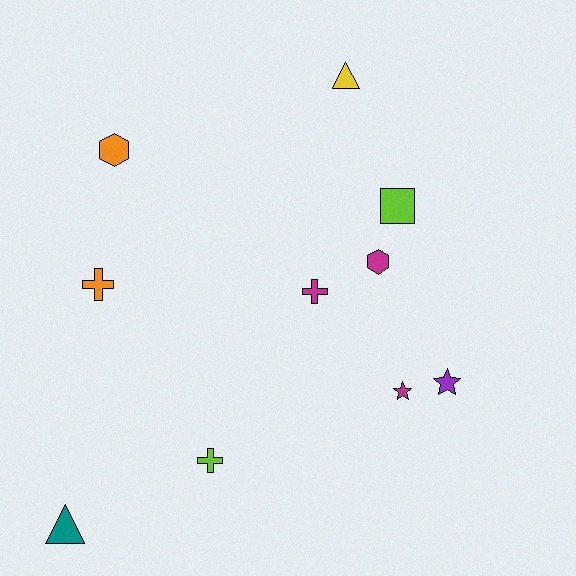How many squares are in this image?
There is 1 square.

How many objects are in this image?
There are 10 objects.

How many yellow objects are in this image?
There is 1 yellow object.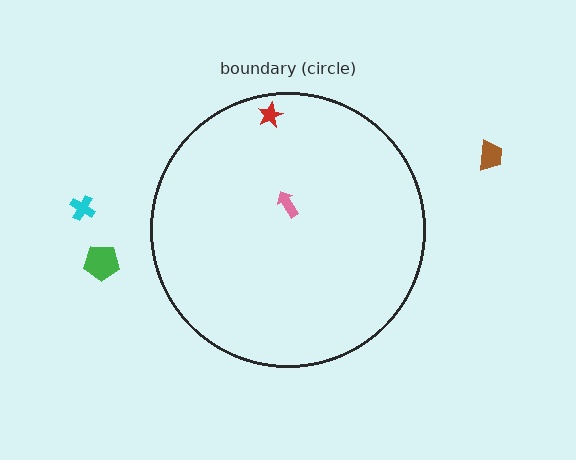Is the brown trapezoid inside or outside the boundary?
Outside.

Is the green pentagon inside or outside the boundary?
Outside.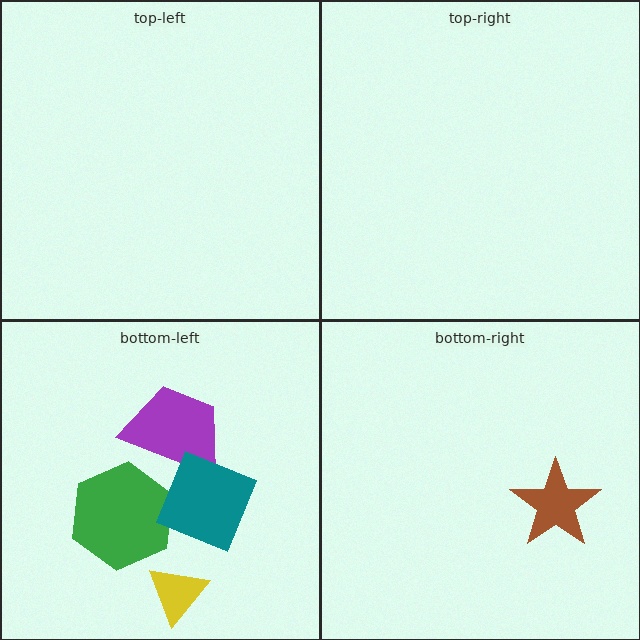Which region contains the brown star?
The bottom-right region.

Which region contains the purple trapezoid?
The bottom-left region.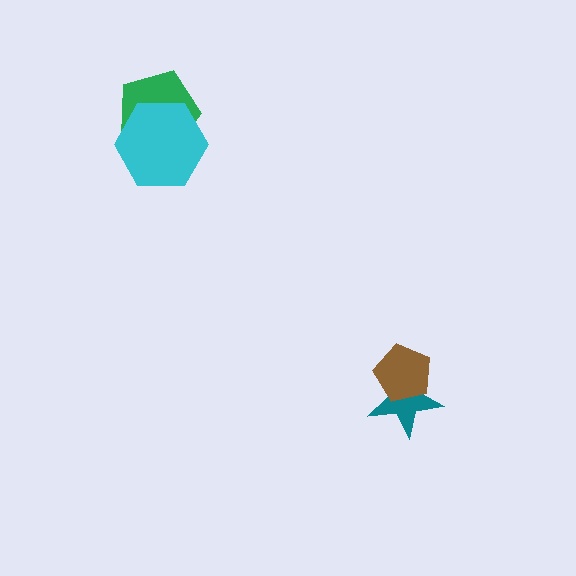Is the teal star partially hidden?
Yes, it is partially covered by another shape.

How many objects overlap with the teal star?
1 object overlaps with the teal star.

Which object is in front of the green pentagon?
The cyan hexagon is in front of the green pentagon.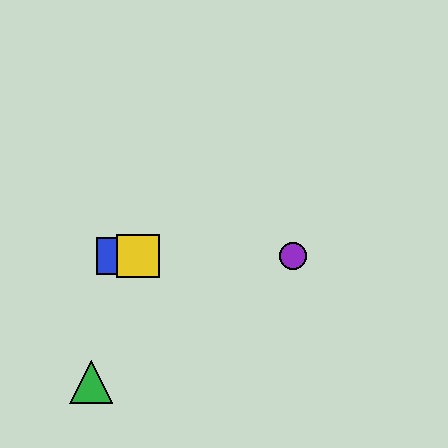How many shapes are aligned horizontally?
4 shapes (the red circle, the blue square, the yellow square, the purple circle) are aligned horizontally.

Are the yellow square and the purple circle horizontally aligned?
Yes, both are at y≈256.